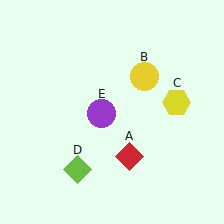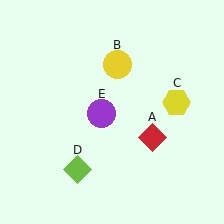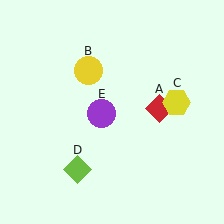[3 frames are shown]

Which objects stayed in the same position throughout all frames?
Yellow hexagon (object C) and lime diamond (object D) and purple circle (object E) remained stationary.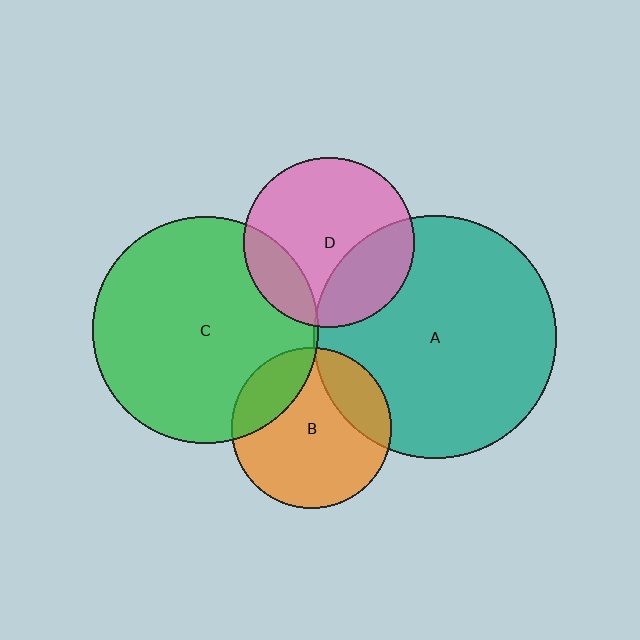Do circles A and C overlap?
Yes.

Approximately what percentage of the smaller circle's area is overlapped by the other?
Approximately 5%.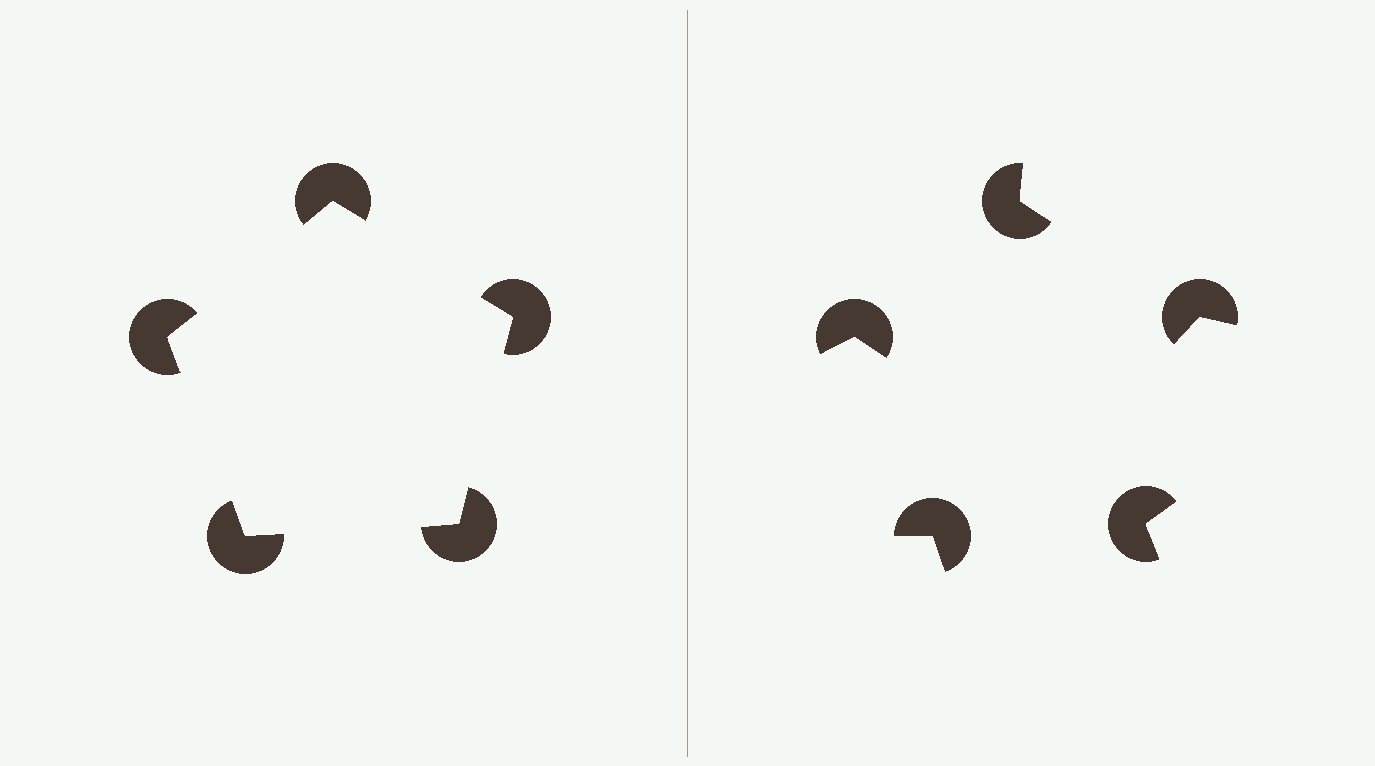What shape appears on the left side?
An illusory pentagon.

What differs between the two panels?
The pac-man discs are positioned identically on both sides; only the wedge orientations differ. On the left they align to a pentagon; on the right they are misaligned.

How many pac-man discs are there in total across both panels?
10 — 5 on each side.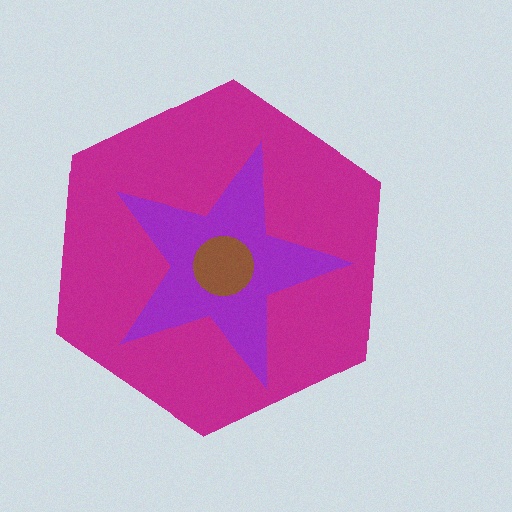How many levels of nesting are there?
3.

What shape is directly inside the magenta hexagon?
The purple star.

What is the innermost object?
The brown circle.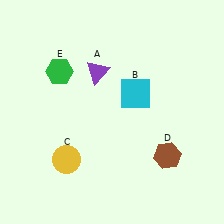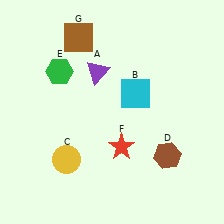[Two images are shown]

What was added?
A red star (F), a brown square (G) were added in Image 2.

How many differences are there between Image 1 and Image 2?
There are 2 differences between the two images.